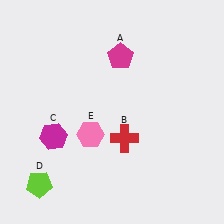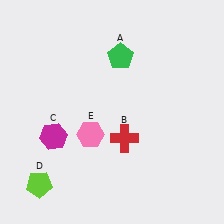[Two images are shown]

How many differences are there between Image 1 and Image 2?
There is 1 difference between the two images.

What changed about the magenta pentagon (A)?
In Image 1, A is magenta. In Image 2, it changed to green.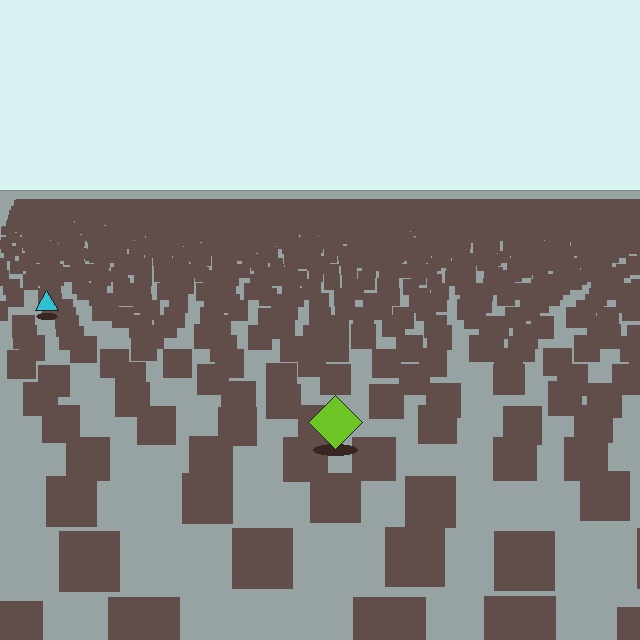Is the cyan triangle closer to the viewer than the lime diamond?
No. The lime diamond is closer — you can tell from the texture gradient: the ground texture is coarser near it.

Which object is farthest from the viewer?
The cyan triangle is farthest from the viewer. It appears smaller and the ground texture around it is denser.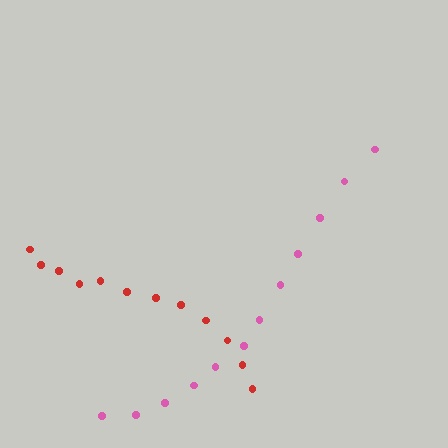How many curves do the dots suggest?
There are 2 distinct paths.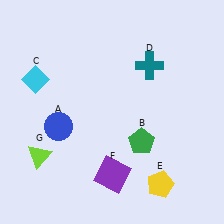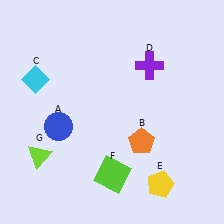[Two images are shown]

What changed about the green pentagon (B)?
In Image 1, B is green. In Image 2, it changed to orange.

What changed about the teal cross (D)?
In Image 1, D is teal. In Image 2, it changed to purple.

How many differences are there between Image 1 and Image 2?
There are 3 differences between the two images.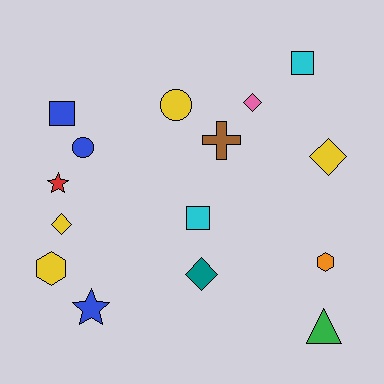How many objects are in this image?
There are 15 objects.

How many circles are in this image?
There are 2 circles.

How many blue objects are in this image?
There are 3 blue objects.